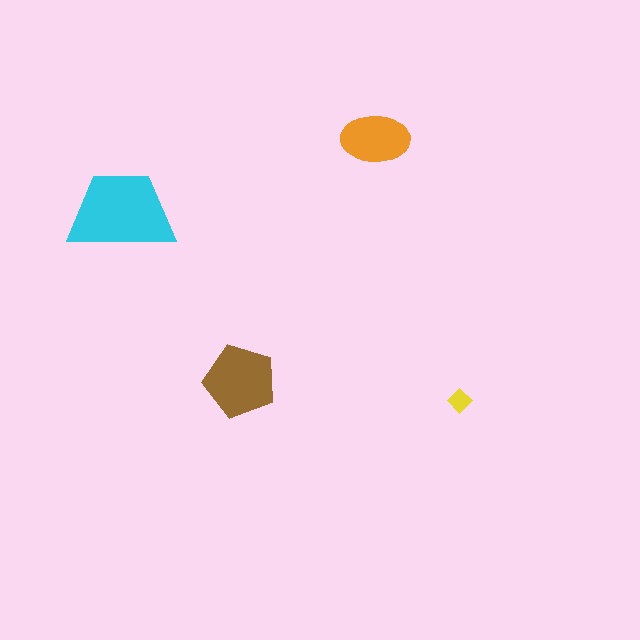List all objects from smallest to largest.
The yellow diamond, the orange ellipse, the brown pentagon, the cyan trapezoid.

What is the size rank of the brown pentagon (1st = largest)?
2nd.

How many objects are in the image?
There are 4 objects in the image.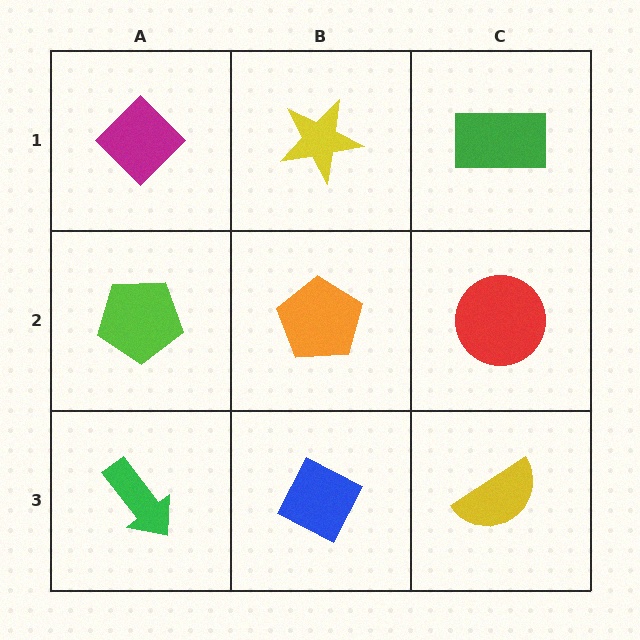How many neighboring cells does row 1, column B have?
3.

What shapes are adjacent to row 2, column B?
A yellow star (row 1, column B), a blue diamond (row 3, column B), a lime pentagon (row 2, column A), a red circle (row 2, column C).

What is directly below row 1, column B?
An orange pentagon.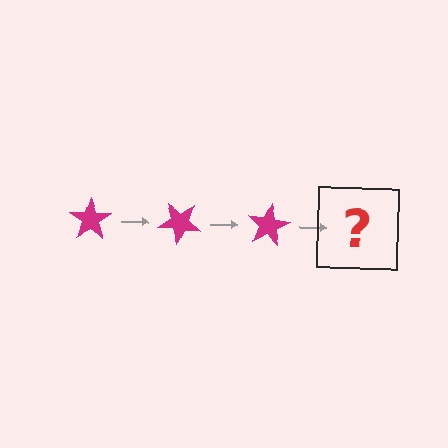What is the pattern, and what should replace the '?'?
The pattern is that the star rotates 40 degrees each step. The '?' should be a magenta star rotated 120 degrees.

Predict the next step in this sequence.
The next step is a magenta star rotated 120 degrees.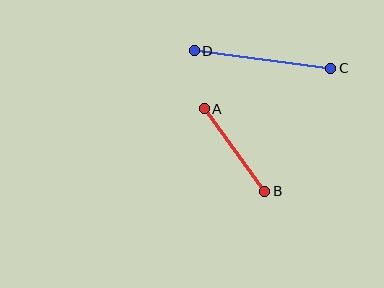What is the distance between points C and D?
The distance is approximately 138 pixels.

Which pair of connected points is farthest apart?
Points C and D are farthest apart.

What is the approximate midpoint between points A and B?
The midpoint is at approximately (235, 150) pixels.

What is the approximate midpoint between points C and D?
The midpoint is at approximately (262, 59) pixels.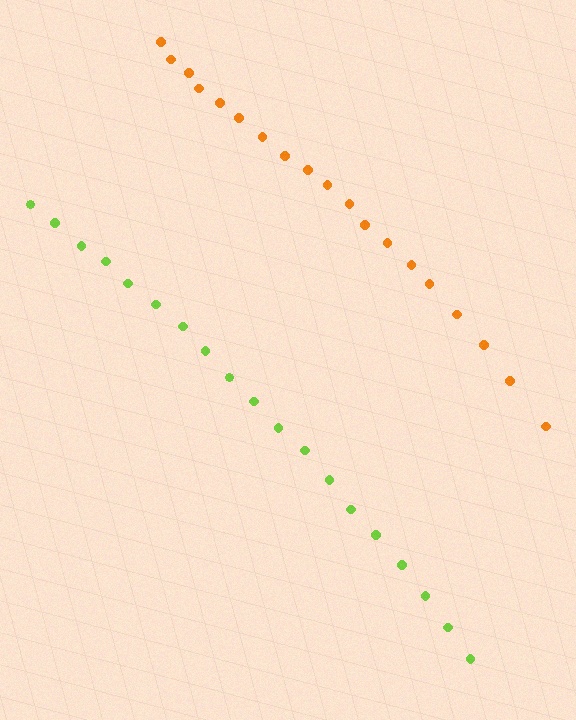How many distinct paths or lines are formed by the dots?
There are 2 distinct paths.